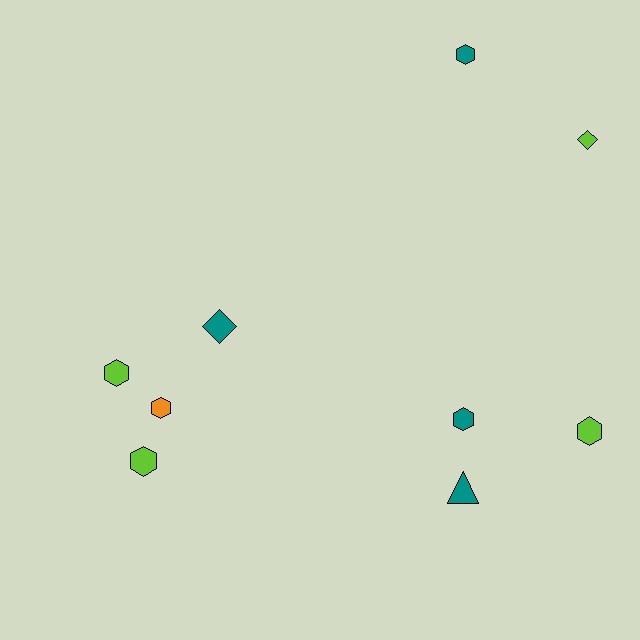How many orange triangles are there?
There are no orange triangles.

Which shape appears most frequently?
Hexagon, with 6 objects.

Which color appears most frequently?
Teal, with 4 objects.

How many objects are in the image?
There are 9 objects.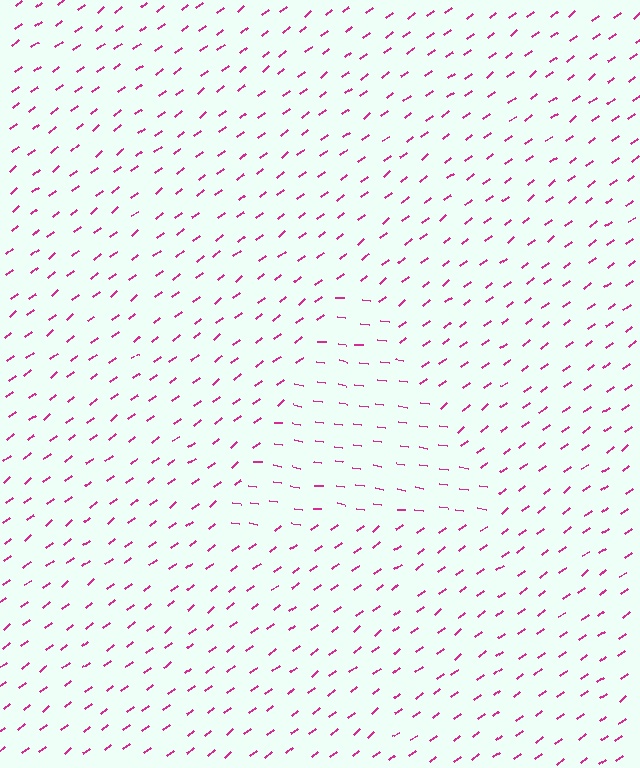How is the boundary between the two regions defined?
The boundary is defined purely by a change in line orientation (approximately 45 degrees difference). All lines are the same color and thickness.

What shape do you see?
I see a triangle.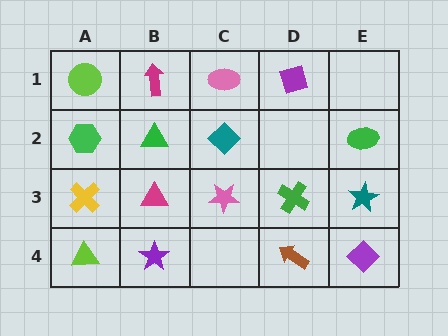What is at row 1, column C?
A pink ellipse.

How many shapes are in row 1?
4 shapes.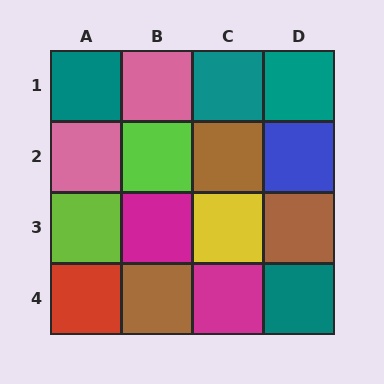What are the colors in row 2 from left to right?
Pink, lime, brown, blue.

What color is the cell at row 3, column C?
Yellow.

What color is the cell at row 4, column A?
Red.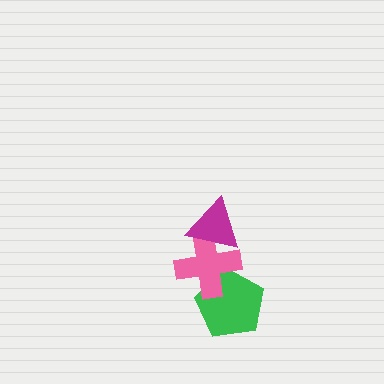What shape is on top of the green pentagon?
The pink cross is on top of the green pentagon.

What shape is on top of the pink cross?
The magenta triangle is on top of the pink cross.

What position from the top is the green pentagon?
The green pentagon is 3rd from the top.